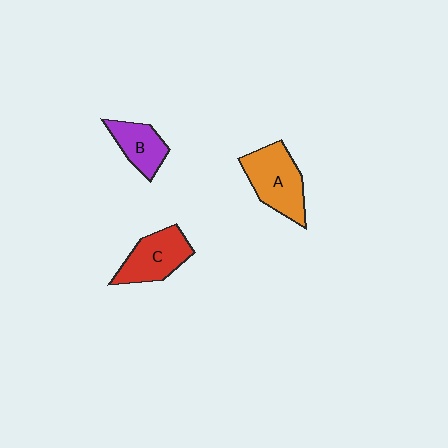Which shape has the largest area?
Shape A (orange).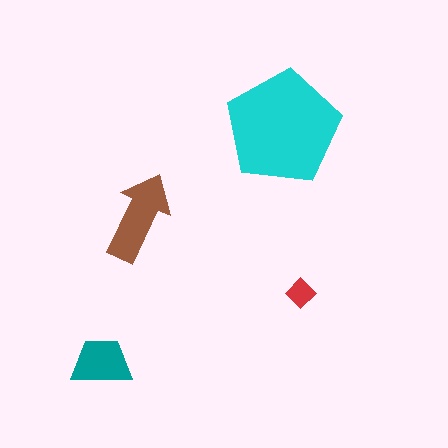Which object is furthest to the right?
The red diamond is rightmost.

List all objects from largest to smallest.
The cyan pentagon, the brown arrow, the teal trapezoid, the red diamond.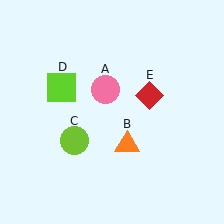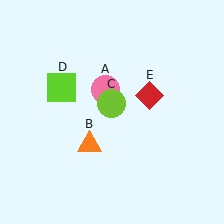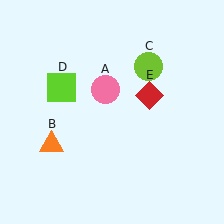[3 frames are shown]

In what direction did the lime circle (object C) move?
The lime circle (object C) moved up and to the right.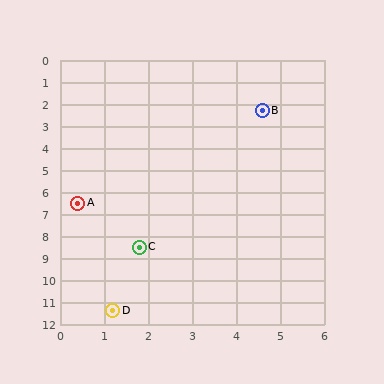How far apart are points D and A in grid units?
Points D and A are about 5.0 grid units apart.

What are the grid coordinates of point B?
Point B is at approximately (4.6, 2.3).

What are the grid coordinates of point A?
Point A is at approximately (0.4, 6.5).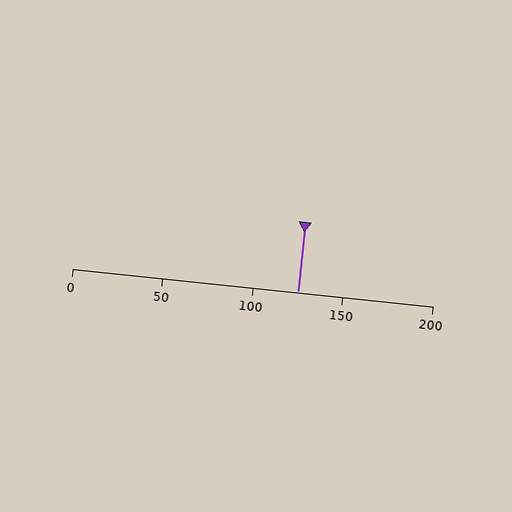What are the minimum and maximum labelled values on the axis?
The axis runs from 0 to 200.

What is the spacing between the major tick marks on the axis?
The major ticks are spaced 50 apart.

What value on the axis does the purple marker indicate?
The marker indicates approximately 125.